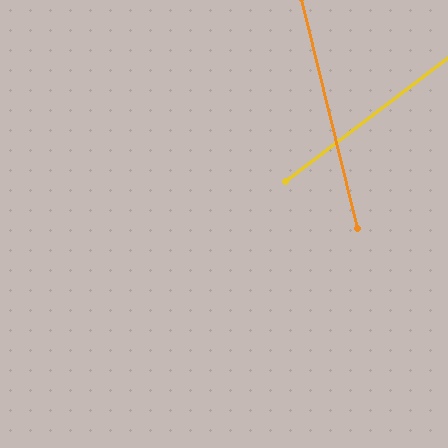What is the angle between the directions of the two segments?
Approximately 67 degrees.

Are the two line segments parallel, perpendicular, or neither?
Neither parallel nor perpendicular — they differ by about 67°.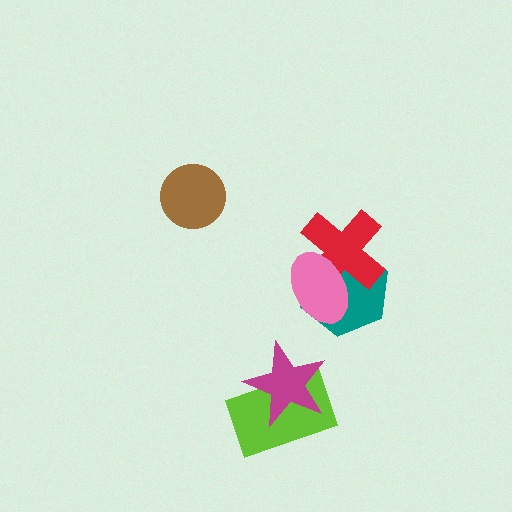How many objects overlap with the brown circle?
0 objects overlap with the brown circle.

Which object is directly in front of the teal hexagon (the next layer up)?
The red cross is directly in front of the teal hexagon.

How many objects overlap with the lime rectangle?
1 object overlaps with the lime rectangle.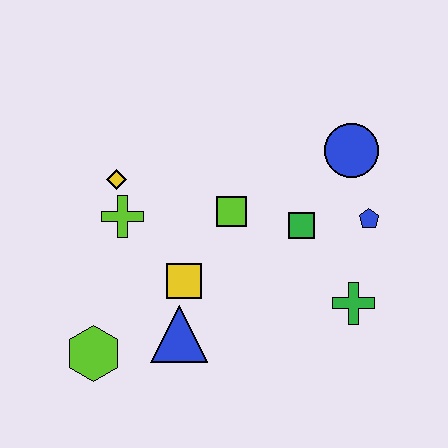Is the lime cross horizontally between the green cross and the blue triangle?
No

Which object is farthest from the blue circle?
The lime hexagon is farthest from the blue circle.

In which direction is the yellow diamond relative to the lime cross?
The yellow diamond is above the lime cross.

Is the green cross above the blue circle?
No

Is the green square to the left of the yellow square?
No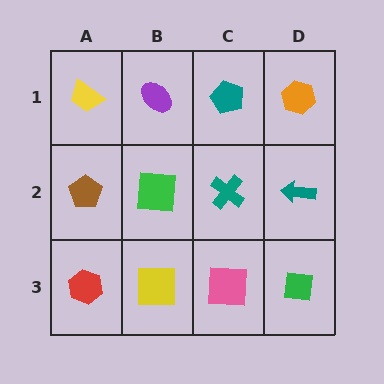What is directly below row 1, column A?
A brown pentagon.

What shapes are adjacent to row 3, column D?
A teal arrow (row 2, column D), a pink square (row 3, column C).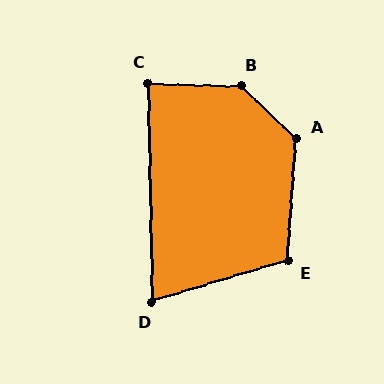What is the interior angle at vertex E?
Approximately 111 degrees (obtuse).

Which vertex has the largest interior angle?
B, at approximately 137 degrees.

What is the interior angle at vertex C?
Approximately 88 degrees (approximately right).